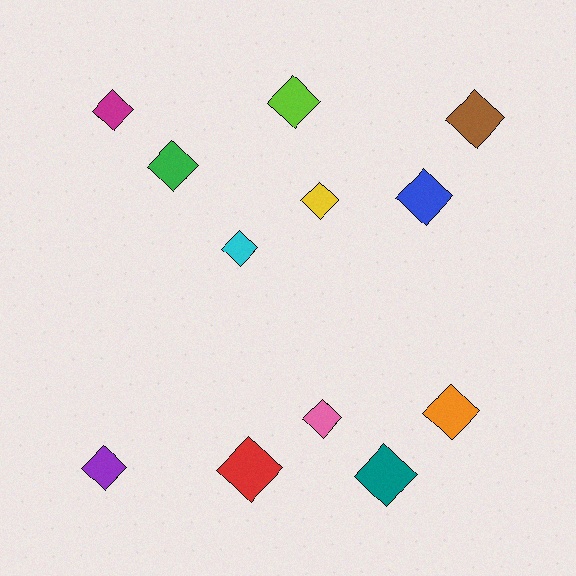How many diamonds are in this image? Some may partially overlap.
There are 12 diamonds.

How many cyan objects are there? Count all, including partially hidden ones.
There is 1 cyan object.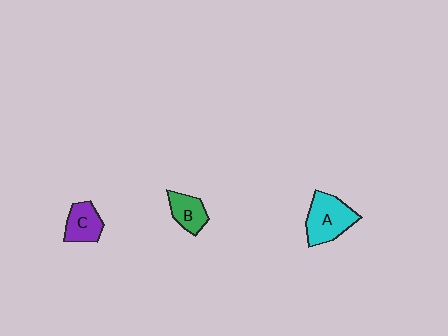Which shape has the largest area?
Shape A (cyan).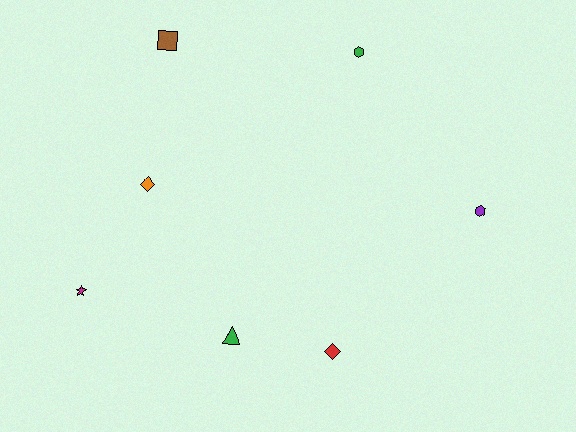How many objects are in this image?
There are 7 objects.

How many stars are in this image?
There is 1 star.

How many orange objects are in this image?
There is 1 orange object.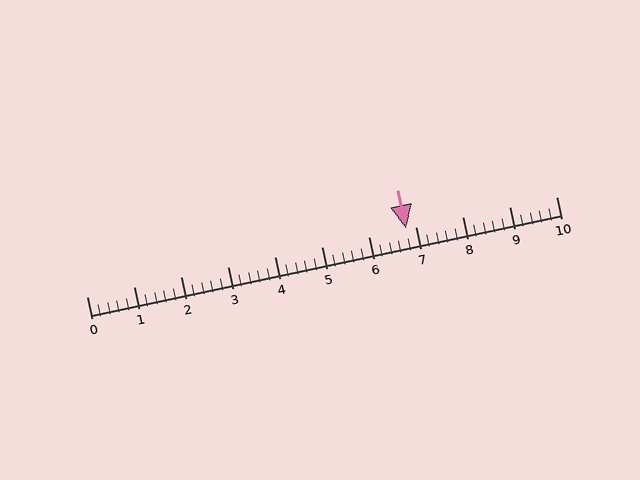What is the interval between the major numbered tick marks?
The major tick marks are spaced 1 units apart.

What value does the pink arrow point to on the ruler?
The pink arrow points to approximately 6.8.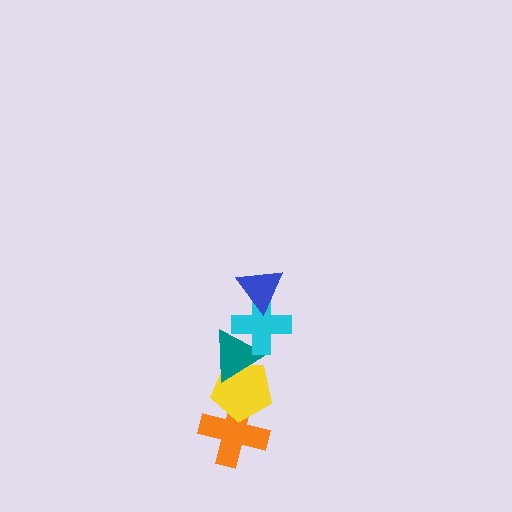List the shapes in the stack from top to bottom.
From top to bottom: the blue triangle, the cyan cross, the teal triangle, the yellow pentagon, the orange cross.